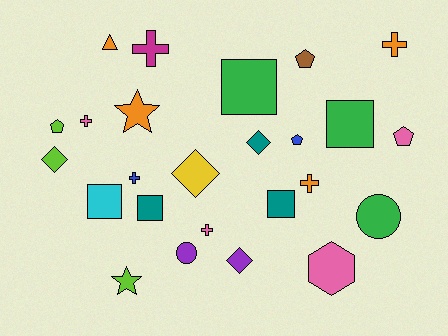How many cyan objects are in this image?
There is 1 cyan object.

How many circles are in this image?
There are 2 circles.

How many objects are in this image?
There are 25 objects.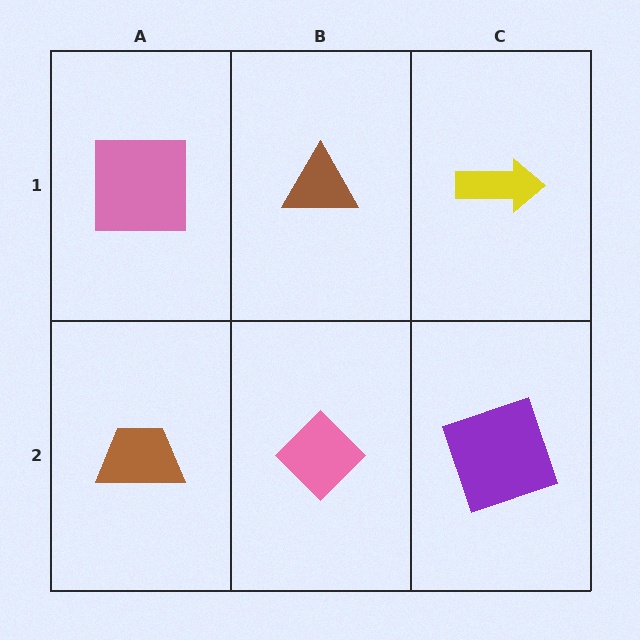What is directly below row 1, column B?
A pink diamond.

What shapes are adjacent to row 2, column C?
A yellow arrow (row 1, column C), a pink diamond (row 2, column B).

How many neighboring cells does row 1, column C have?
2.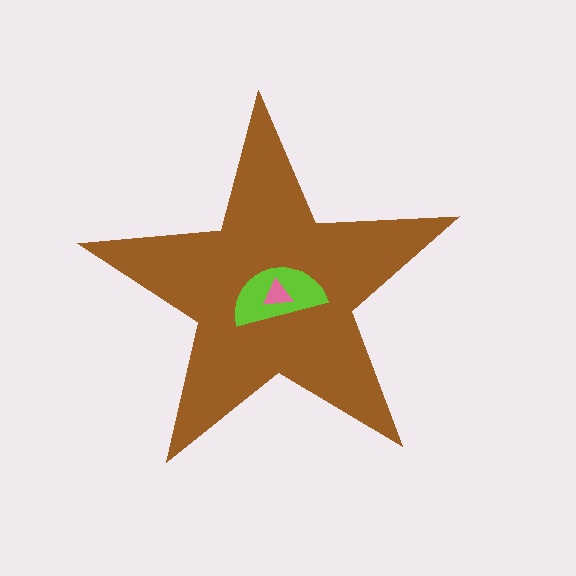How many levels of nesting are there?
3.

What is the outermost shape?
The brown star.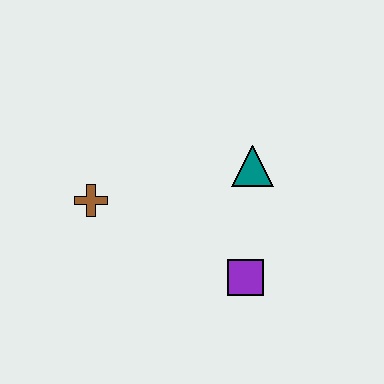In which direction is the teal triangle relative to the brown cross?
The teal triangle is to the right of the brown cross.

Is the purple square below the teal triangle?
Yes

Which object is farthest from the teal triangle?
The brown cross is farthest from the teal triangle.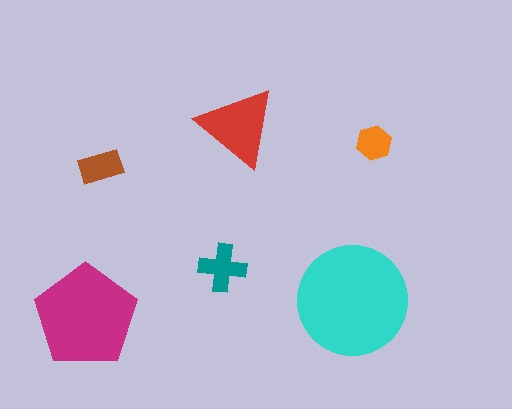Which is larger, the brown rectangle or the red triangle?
The red triangle.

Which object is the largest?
The cyan circle.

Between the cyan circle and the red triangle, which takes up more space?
The cyan circle.